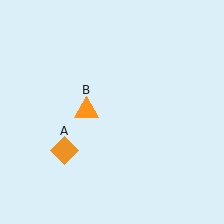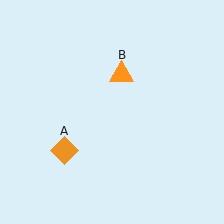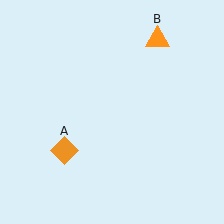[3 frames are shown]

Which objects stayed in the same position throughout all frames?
Orange diamond (object A) remained stationary.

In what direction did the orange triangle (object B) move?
The orange triangle (object B) moved up and to the right.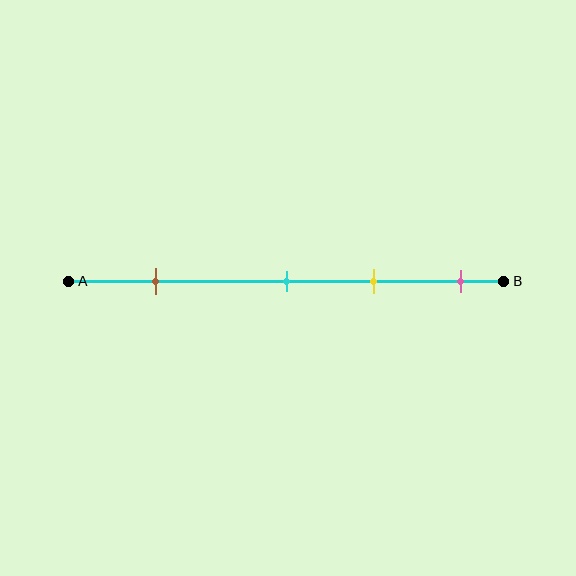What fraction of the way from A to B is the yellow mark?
The yellow mark is approximately 70% (0.7) of the way from A to B.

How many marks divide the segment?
There are 4 marks dividing the segment.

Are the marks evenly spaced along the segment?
No, the marks are not evenly spaced.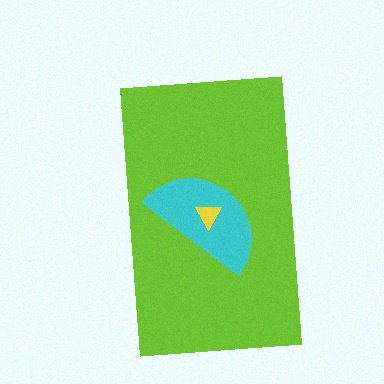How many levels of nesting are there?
3.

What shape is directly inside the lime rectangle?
The cyan semicircle.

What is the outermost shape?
The lime rectangle.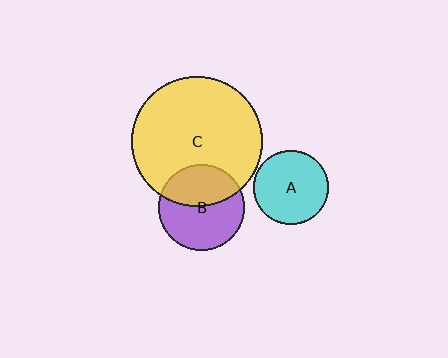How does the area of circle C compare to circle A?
Approximately 3.0 times.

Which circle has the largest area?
Circle C (yellow).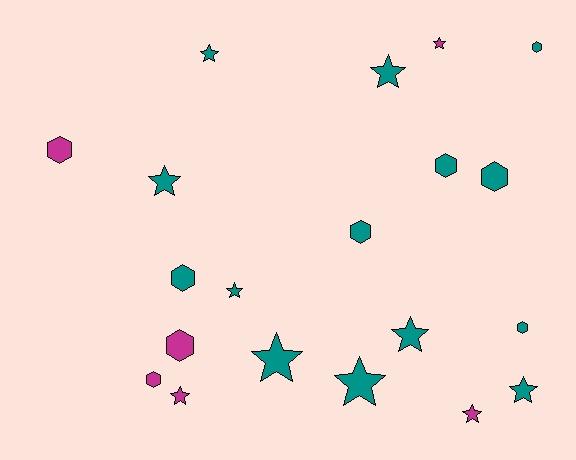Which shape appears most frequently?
Star, with 11 objects.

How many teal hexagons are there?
There are 6 teal hexagons.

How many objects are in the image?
There are 20 objects.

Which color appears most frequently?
Teal, with 14 objects.